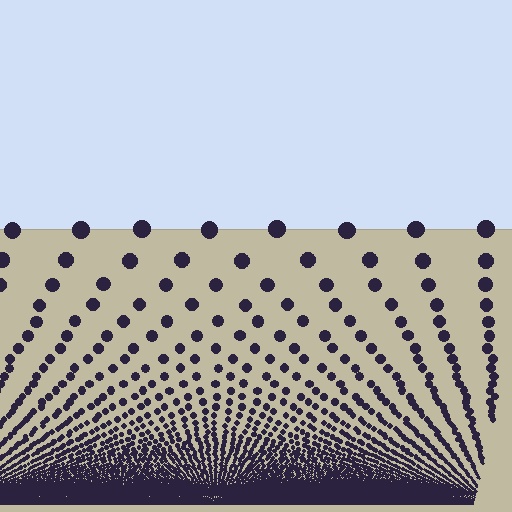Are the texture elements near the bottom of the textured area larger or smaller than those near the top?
Smaller. The gradient is inverted — elements near the bottom are smaller and denser.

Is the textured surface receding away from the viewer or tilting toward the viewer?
The surface appears to tilt toward the viewer. Texture elements get larger and sparser toward the top.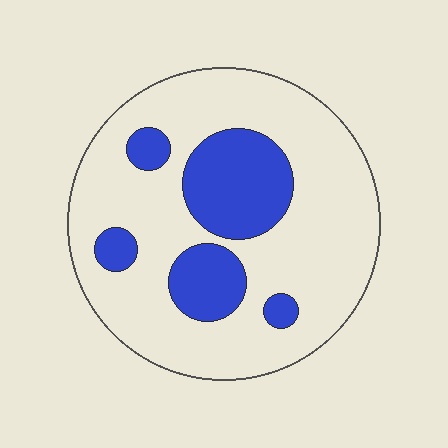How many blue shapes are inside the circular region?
5.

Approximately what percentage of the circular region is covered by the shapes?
Approximately 25%.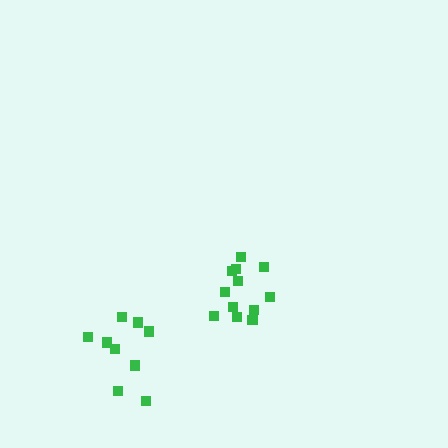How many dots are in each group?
Group 1: 9 dots, Group 2: 12 dots (21 total).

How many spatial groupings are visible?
There are 2 spatial groupings.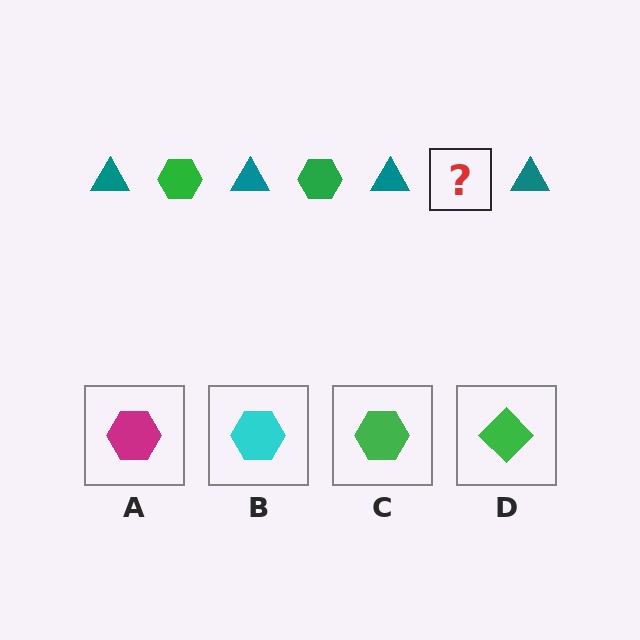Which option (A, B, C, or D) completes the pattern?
C.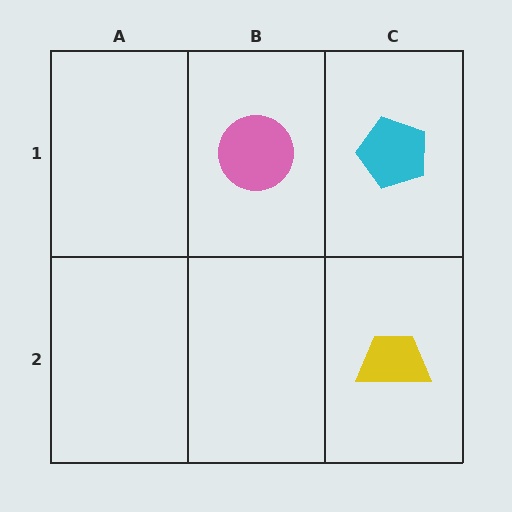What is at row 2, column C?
A yellow trapezoid.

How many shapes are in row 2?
1 shape.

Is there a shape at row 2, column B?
No, that cell is empty.